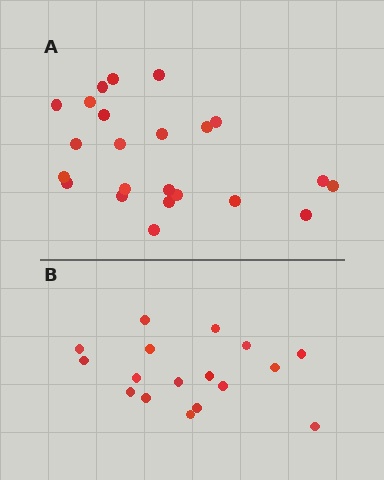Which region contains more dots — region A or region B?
Region A (the top region) has more dots.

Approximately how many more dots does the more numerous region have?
Region A has about 6 more dots than region B.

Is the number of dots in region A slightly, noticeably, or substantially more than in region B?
Region A has noticeably more, but not dramatically so. The ratio is roughly 1.4 to 1.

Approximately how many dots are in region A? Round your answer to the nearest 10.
About 20 dots. (The exact count is 23, which rounds to 20.)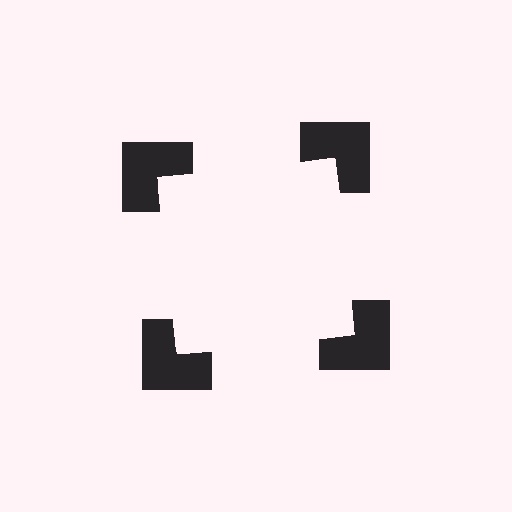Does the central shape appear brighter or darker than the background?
It typically appears slightly brighter than the background, even though no actual brightness change is drawn.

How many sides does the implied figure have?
4 sides.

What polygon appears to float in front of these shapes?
An illusory square — its edges are inferred from the aligned wedge cuts in the notched squares, not physically drawn.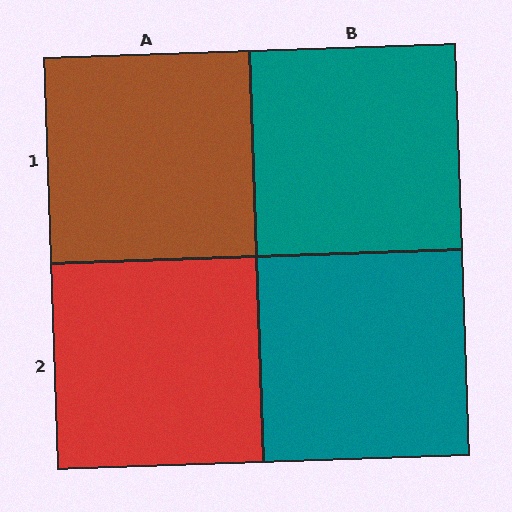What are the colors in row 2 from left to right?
Red, teal.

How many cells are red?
1 cell is red.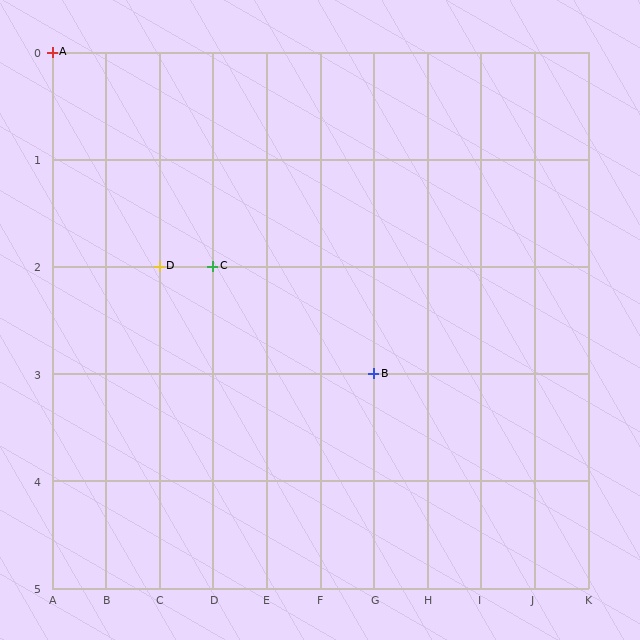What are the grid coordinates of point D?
Point D is at grid coordinates (C, 2).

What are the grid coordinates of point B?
Point B is at grid coordinates (G, 3).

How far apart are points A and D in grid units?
Points A and D are 2 columns and 2 rows apart (about 2.8 grid units diagonally).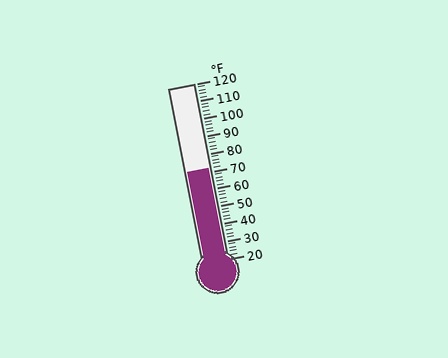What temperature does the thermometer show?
The thermometer shows approximately 72°F.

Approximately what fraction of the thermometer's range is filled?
The thermometer is filled to approximately 50% of its range.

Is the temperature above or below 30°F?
The temperature is above 30°F.